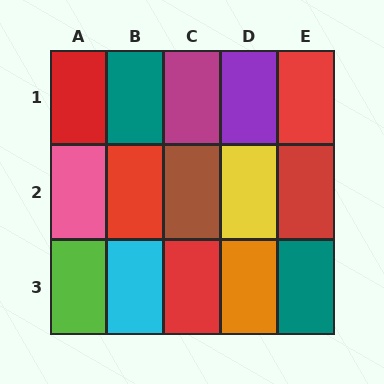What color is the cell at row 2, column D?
Yellow.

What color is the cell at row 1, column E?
Red.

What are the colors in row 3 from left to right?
Lime, cyan, red, orange, teal.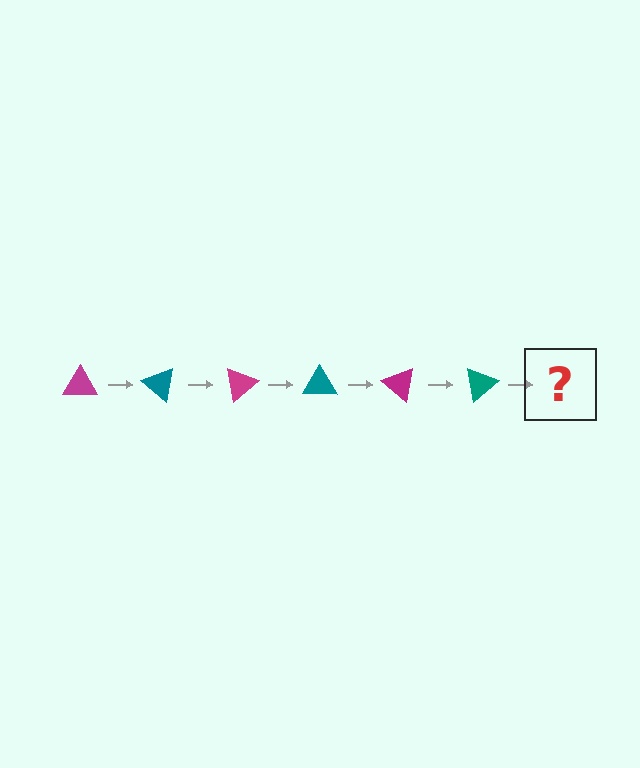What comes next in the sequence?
The next element should be a magenta triangle, rotated 240 degrees from the start.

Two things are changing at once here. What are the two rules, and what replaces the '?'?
The two rules are that it rotates 40 degrees each step and the color cycles through magenta and teal. The '?' should be a magenta triangle, rotated 240 degrees from the start.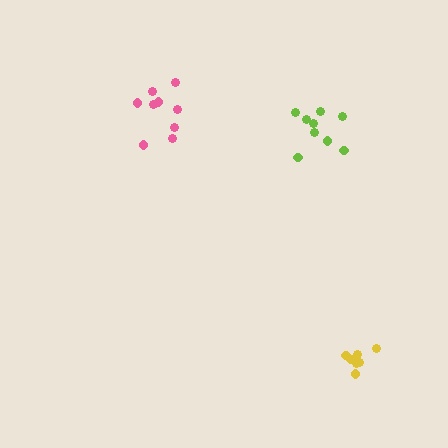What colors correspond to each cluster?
The clusters are colored: lime, pink, yellow.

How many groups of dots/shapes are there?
There are 3 groups.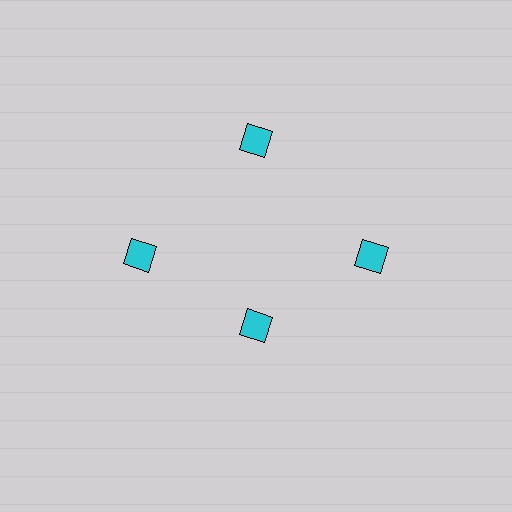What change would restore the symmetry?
The symmetry would be restored by moving it outward, back onto the ring so that all 4 diamonds sit at equal angles and equal distance from the center.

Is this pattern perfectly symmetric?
No. The 4 cyan diamonds are arranged in a ring, but one element near the 6 o'clock position is pulled inward toward the center, breaking the 4-fold rotational symmetry.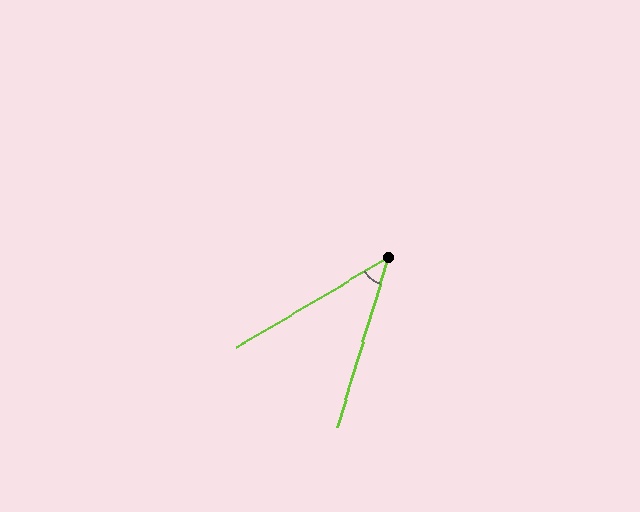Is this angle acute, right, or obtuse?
It is acute.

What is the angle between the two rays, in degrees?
Approximately 42 degrees.